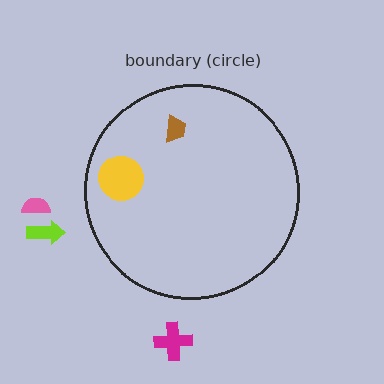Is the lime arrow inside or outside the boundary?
Outside.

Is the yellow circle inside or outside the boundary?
Inside.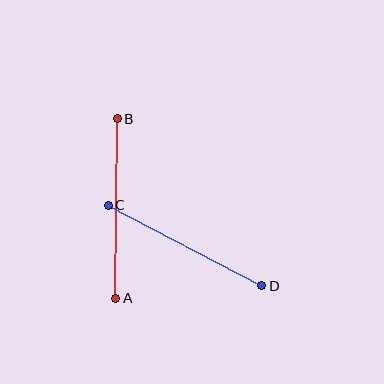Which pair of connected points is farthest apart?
Points A and B are farthest apart.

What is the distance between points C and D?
The distance is approximately 174 pixels.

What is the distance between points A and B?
The distance is approximately 180 pixels.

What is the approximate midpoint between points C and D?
The midpoint is at approximately (185, 246) pixels.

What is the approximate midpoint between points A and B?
The midpoint is at approximately (117, 209) pixels.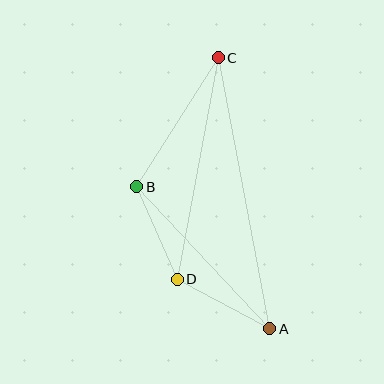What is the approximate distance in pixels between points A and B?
The distance between A and B is approximately 194 pixels.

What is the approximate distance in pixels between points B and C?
The distance between B and C is approximately 153 pixels.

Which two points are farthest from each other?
Points A and C are farthest from each other.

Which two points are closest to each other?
Points B and D are closest to each other.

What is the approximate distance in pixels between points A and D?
The distance between A and D is approximately 105 pixels.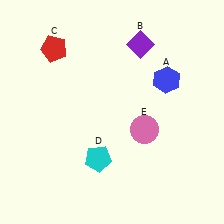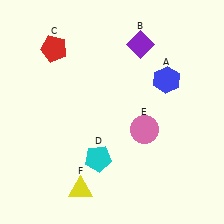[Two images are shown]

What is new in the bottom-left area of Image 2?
A yellow triangle (F) was added in the bottom-left area of Image 2.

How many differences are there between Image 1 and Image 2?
There is 1 difference between the two images.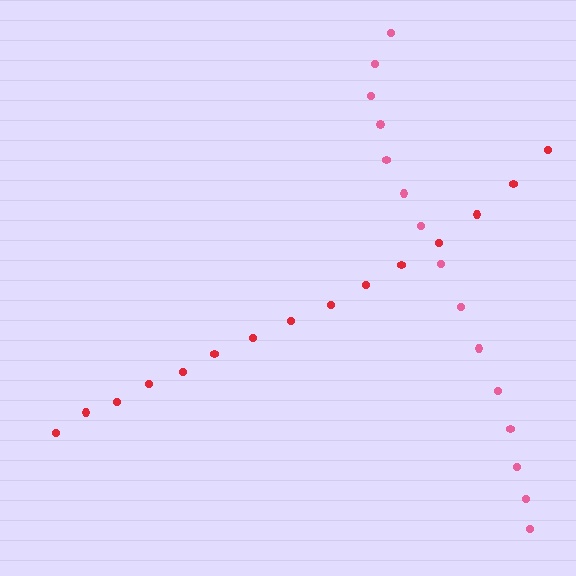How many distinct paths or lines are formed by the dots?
There are 2 distinct paths.